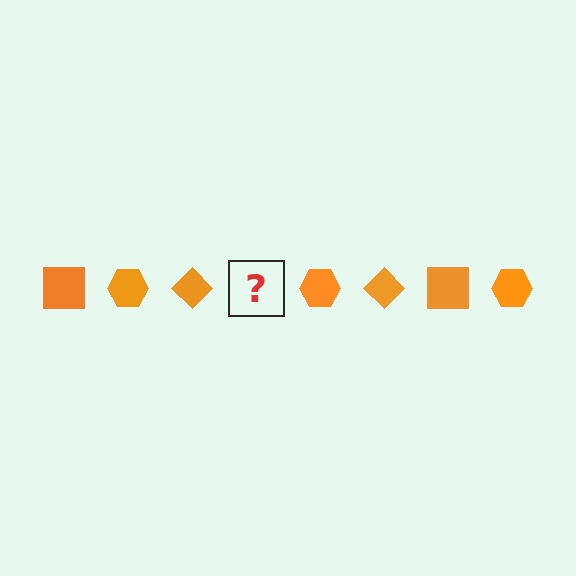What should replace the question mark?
The question mark should be replaced with an orange square.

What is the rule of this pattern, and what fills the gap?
The rule is that the pattern cycles through square, hexagon, diamond shapes in orange. The gap should be filled with an orange square.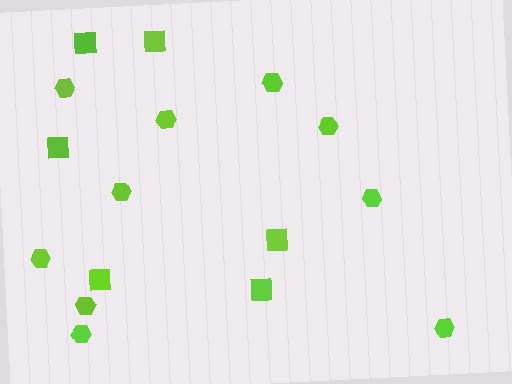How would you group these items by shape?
There are 2 groups: one group of hexagons (10) and one group of squares (6).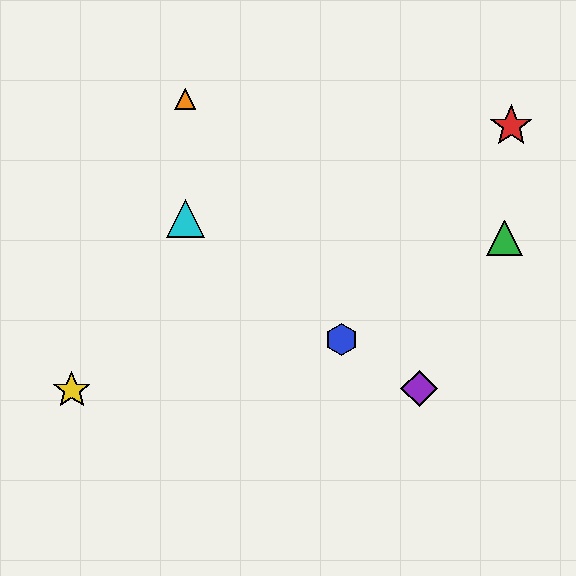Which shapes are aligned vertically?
The orange triangle, the cyan triangle are aligned vertically.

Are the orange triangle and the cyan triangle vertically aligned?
Yes, both are at x≈185.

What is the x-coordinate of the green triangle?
The green triangle is at x≈504.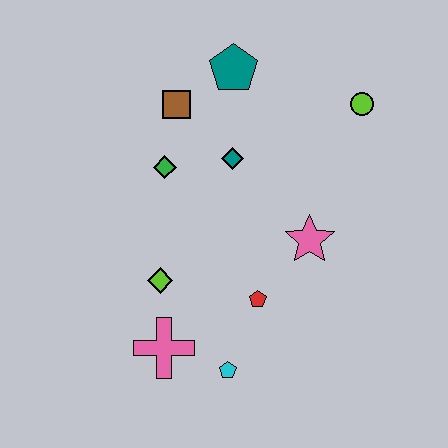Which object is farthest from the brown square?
The cyan pentagon is farthest from the brown square.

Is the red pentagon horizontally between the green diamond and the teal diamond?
No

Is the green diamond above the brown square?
No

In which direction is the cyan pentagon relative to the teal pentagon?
The cyan pentagon is below the teal pentagon.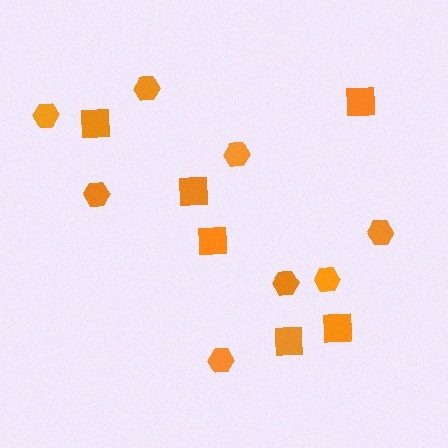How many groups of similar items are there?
There are 2 groups: one group of squares (6) and one group of hexagons (8).